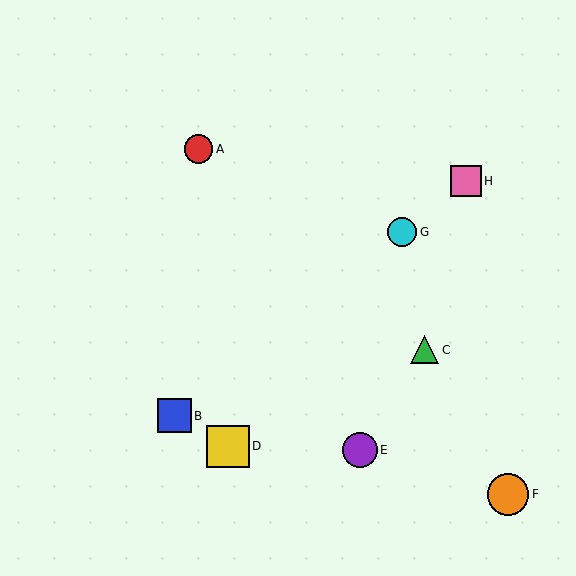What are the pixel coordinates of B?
Object B is at (174, 416).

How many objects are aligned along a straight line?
3 objects (B, G, H) are aligned along a straight line.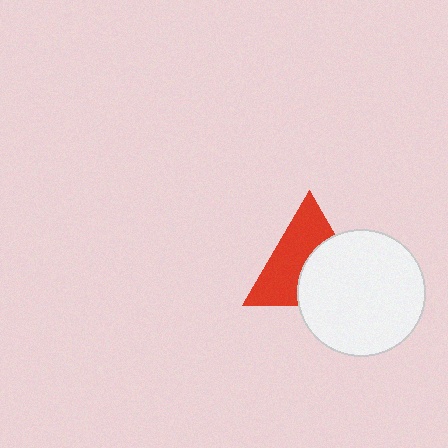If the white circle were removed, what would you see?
You would see the complete red triangle.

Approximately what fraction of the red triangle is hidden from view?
Roughly 45% of the red triangle is hidden behind the white circle.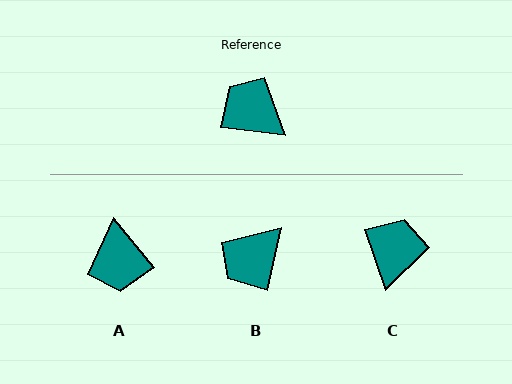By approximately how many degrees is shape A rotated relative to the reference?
Approximately 136 degrees counter-clockwise.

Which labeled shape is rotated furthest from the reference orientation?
A, about 136 degrees away.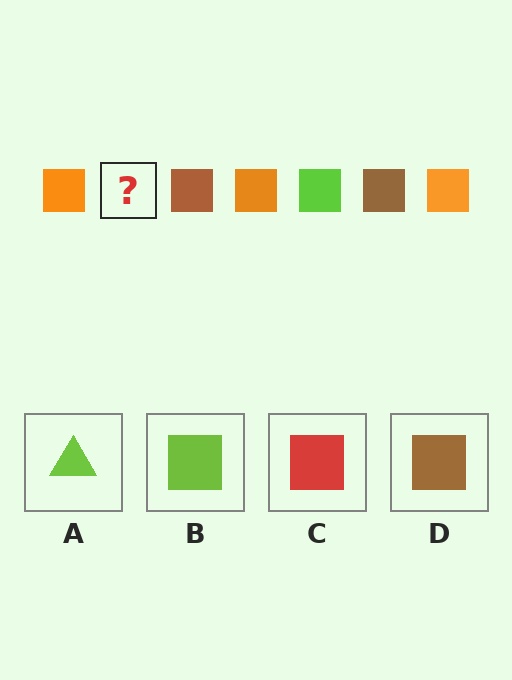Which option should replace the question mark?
Option B.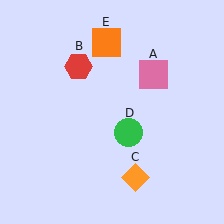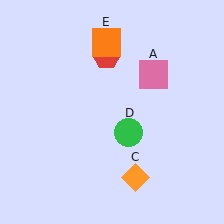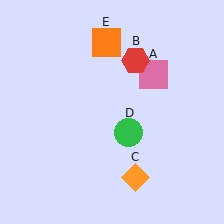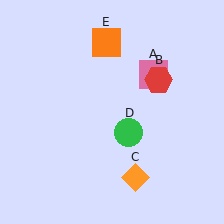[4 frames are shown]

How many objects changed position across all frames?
1 object changed position: red hexagon (object B).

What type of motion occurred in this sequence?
The red hexagon (object B) rotated clockwise around the center of the scene.